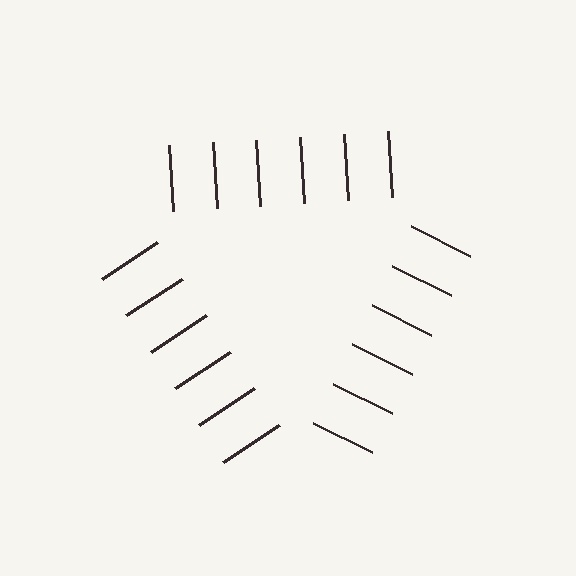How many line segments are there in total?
18 — 6 along each of the 3 edges.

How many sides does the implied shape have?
3 sides — the line-ends trace a triangle.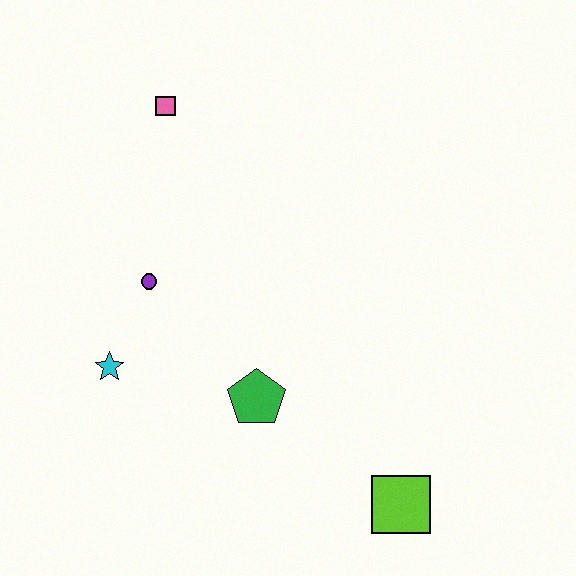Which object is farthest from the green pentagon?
The pink square is farthest from the green pentagon.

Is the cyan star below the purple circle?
Yes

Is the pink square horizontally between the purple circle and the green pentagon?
Yes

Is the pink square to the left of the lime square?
Yes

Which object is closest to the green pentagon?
The cyan star is closest to the green pentagon.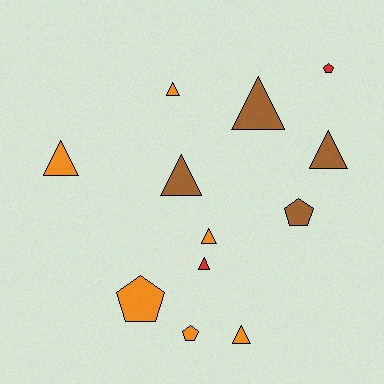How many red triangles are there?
There is 1 red triangle.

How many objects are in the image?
There are 12 objects.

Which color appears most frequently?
Orange, with 6 objects.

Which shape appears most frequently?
Triangle, with 8 objects.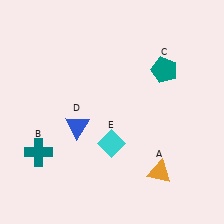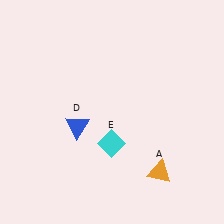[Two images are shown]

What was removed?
The teal pentagon (C), the teal cross (B) were removed in Image 2.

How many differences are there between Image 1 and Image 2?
There are 2 differences between the two images.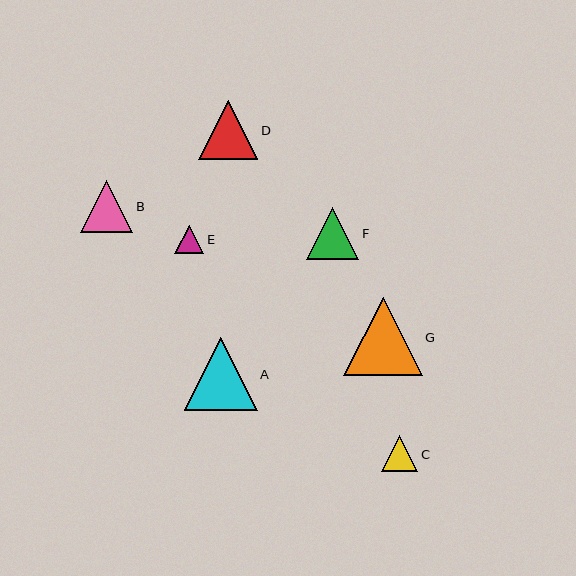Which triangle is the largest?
Triangle G is the largest with a size of approximately 78 pixels.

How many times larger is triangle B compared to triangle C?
Triangle B is approximately 1.4 times the size of triangle C.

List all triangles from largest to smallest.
From largest to smallest: G, A, D, F, B, C, E.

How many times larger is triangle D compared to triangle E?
Triangle D is approximately 2.1 times the size of triangle E.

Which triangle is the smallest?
Triangle E is the smallest with a size of approximately 29 pixels.